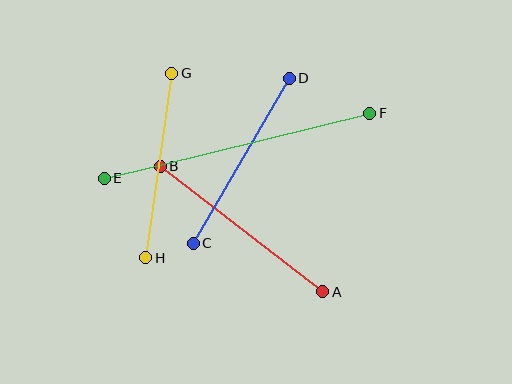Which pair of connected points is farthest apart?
Points E and F are farthest apart.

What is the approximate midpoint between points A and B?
The midpoint is at approximately (241, 229) pixels.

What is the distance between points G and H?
The distance is approximately 186 pixels.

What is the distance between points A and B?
The distance is approximately 205 pixels.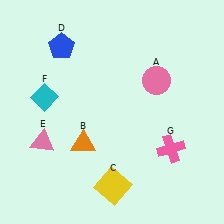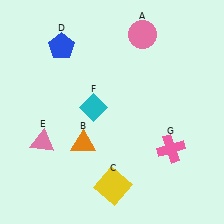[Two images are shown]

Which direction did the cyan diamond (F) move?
The cyan diamond (F) moved right.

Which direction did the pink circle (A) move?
The pink circle (A) moved up.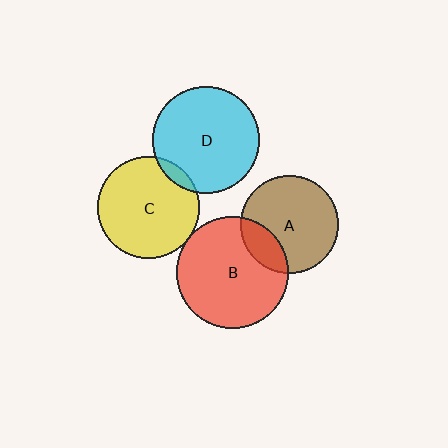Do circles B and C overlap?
Yes.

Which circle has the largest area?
Circle B (red).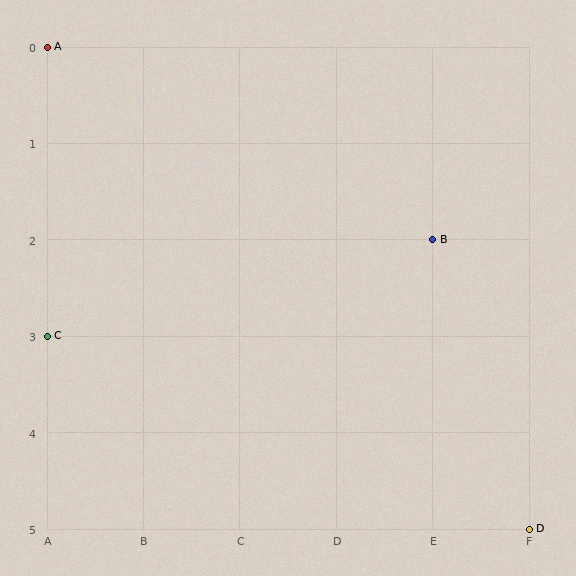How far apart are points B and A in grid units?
Points B and A are 4 columns and 2 rows apart (about 4.5 grid units diagonally).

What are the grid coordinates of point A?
Point A is at grid coordinates (A, 0).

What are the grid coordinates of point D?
Point D is at grid coordinates (F, 5).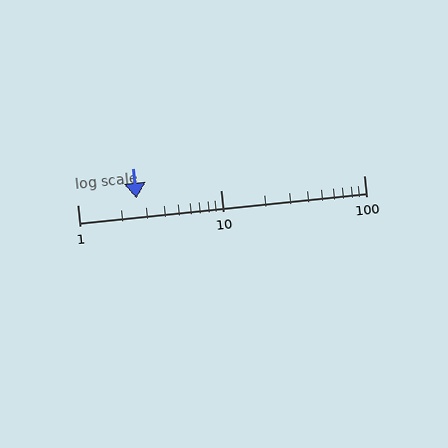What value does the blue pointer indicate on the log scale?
The pointer indicates approximately 2.6.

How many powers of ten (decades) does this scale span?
The scale spans 2 decades, from 1 to 100.